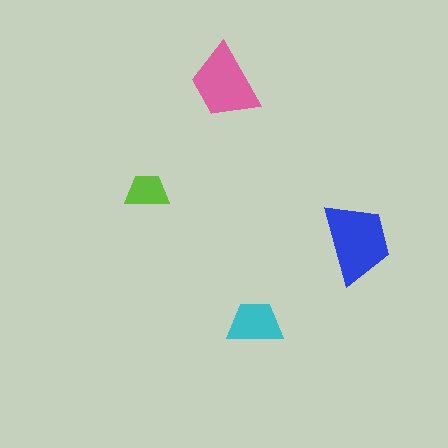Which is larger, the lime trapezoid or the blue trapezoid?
The blue one.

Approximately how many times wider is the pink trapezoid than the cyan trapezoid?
About 1.5 times wider.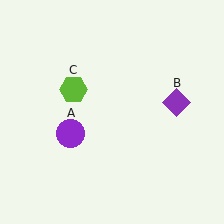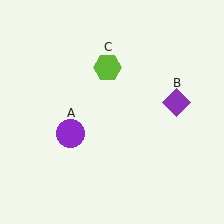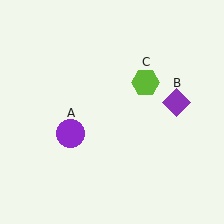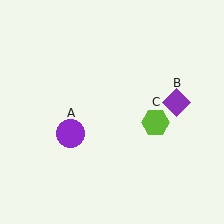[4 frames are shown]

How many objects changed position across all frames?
1 object changed position: lime hexagon (object C).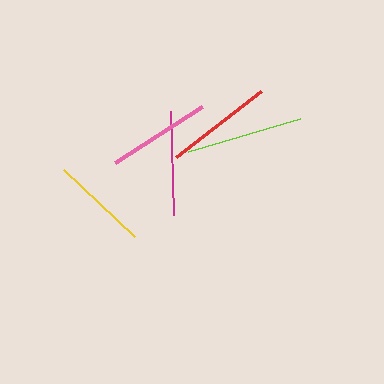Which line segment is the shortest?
The yellow line is the shortest at approximately 97 pixels.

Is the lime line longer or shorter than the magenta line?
The lime line is longer than the magenta line.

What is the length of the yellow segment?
The yellow segment is approximately 97 pixels long.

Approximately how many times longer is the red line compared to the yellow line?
The red line is approximately 1.1 times the length of the yellow line.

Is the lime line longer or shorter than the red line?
The lime line is longer than the red line.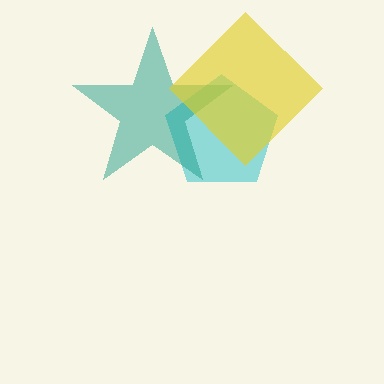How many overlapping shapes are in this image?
There are 3 overlapping shapes in the image.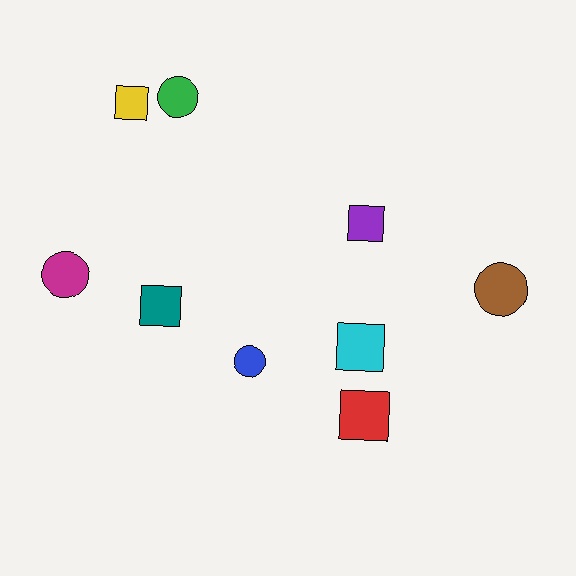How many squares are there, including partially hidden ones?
There are 5 squares.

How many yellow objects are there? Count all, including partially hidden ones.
There is 1 yellow object.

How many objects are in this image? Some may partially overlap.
There are 9 objects.